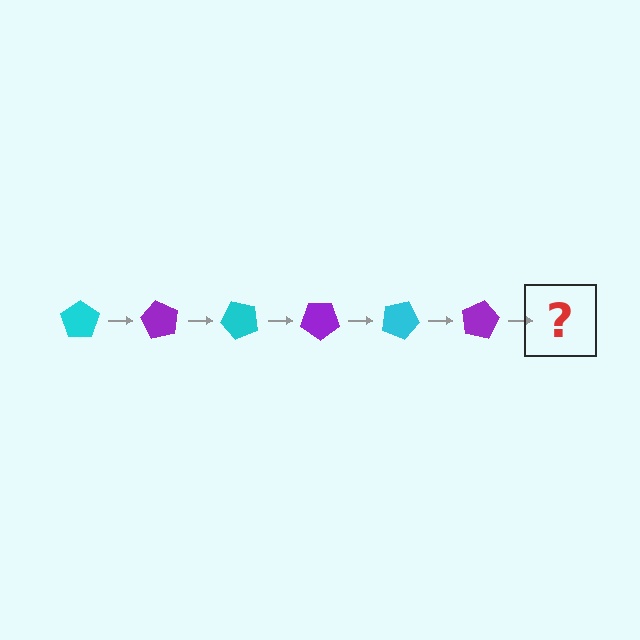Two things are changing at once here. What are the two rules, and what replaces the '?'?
The two rules are that it rotates 60 degrees each step and the color cycles through cyan and purple. The '?' should be a cyan pentagon, rotated 360 degrees from the start.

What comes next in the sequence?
The next element should be a cyan pentagon, rotated 360 degrees from the start.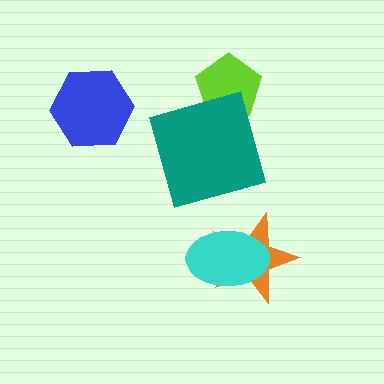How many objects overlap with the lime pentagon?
1 object overlaps with the lime pentagon.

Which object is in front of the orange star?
The cyan ellipse is in front of the orange star.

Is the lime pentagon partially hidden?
Yes, it is partially covered by another shape.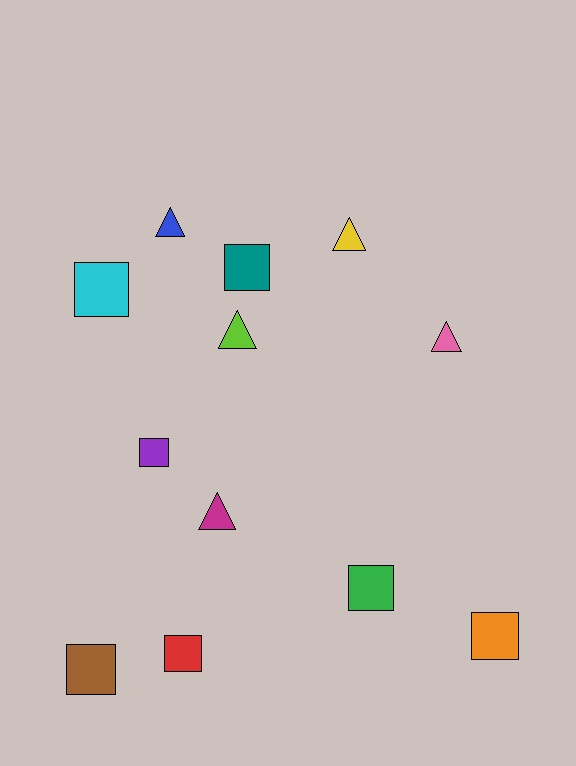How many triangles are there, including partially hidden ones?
There are 5 triangles.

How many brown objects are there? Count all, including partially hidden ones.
There is 1 brown object.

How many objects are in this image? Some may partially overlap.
There are 12 objects.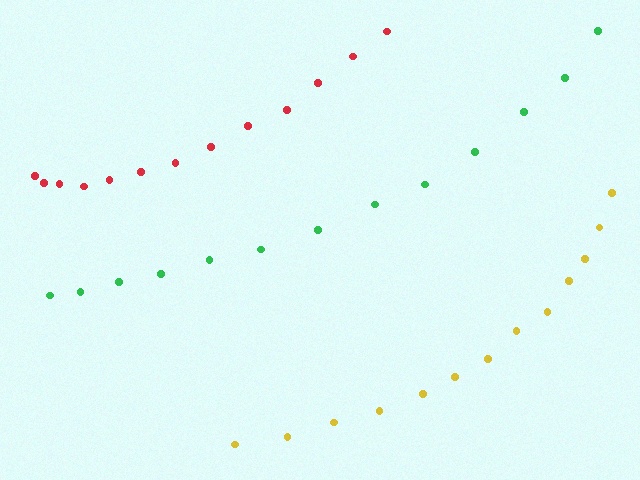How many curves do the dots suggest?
There are 3 distinct paths.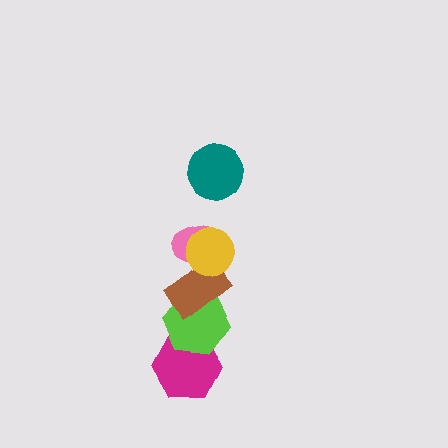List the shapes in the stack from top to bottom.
From top to bottom: the teal circle, the yellow circle, the pink ellipse, the brown rectangle, the lime hexagon, the magenta hexagon.